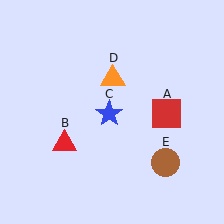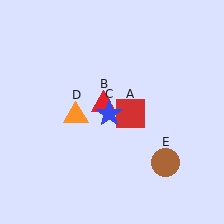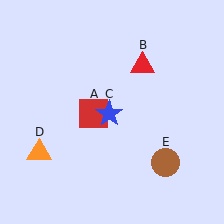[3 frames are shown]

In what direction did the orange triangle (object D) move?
The orange triangle (object D) moved down and to the left.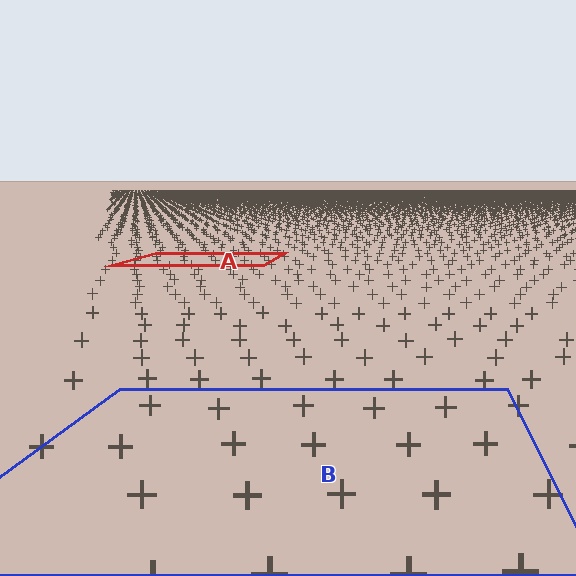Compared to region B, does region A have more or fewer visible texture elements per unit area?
Region A has more texture elements per unit area — they are packed more densely because it is farther away.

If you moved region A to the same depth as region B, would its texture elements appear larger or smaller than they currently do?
They would appear larger. At a closer depth, the same texture elements are projected at a bigger on-screen size.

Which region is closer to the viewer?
Region B is closer. The texture elements there are larger and more spread out.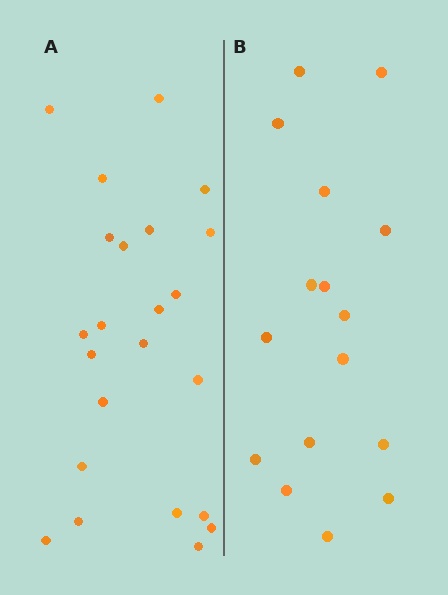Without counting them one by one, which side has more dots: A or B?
Region A (the left region) has more dots.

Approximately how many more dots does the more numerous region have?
Region A has roughly 8 or so more dots than region B.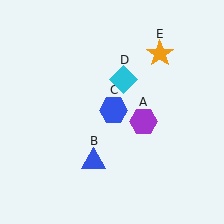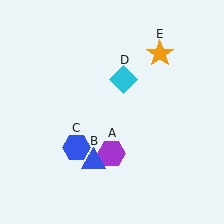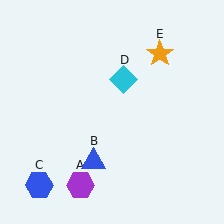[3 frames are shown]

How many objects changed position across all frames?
2 objects changed position: purple hexagon (object A), blue hexagon (object C).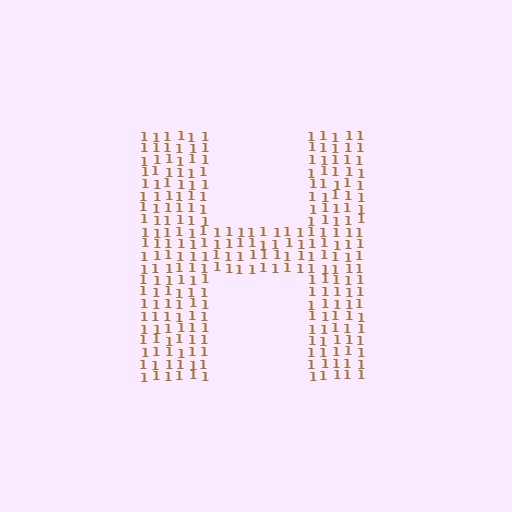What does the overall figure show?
The overall figure shows the letter H.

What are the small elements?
The small elements are digit 1's.